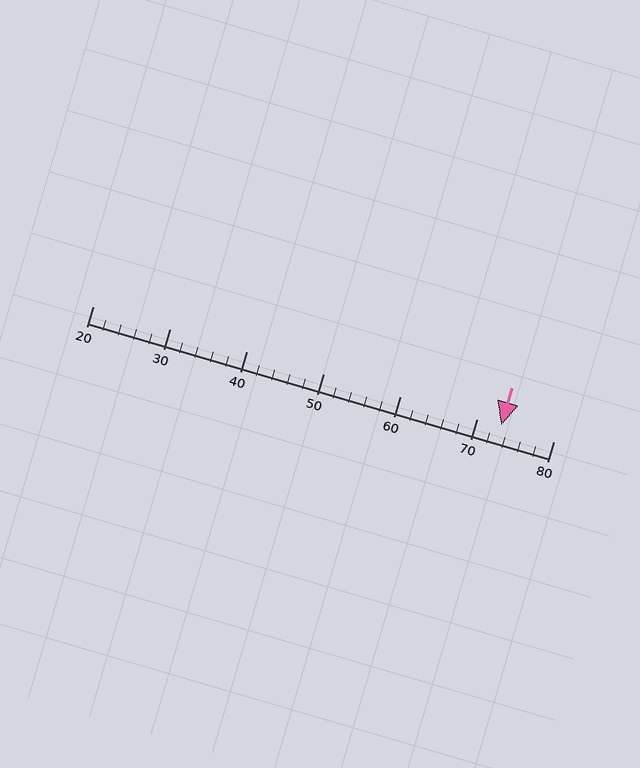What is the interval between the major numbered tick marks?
The major tick marks are spaced 10 units apart.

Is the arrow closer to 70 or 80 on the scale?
The arrow is closer to 70.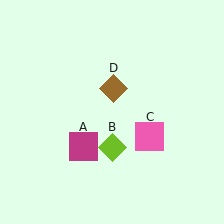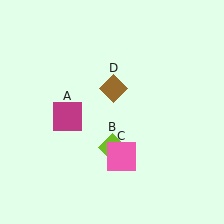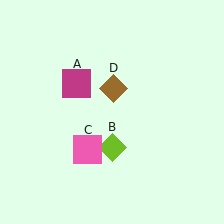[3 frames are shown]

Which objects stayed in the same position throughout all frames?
Lime diamond (object B) and brown diamond (object D) remained stationary.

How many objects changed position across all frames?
2 objects changed position: magenta square (object A), pink square (object C).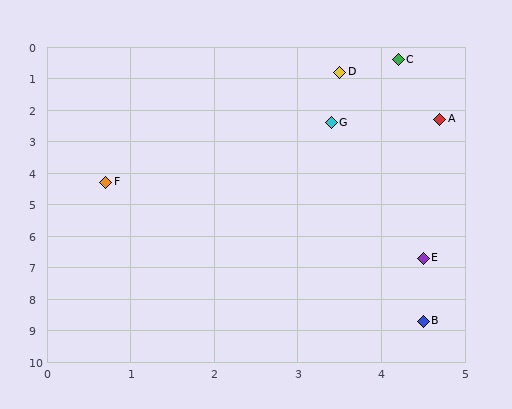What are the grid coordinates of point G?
Point G is at approximately (3.4, 2.4).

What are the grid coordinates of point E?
Point E is at approximately (4.5, 6.7).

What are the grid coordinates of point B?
Point B is at approximately (4.5, 8.7).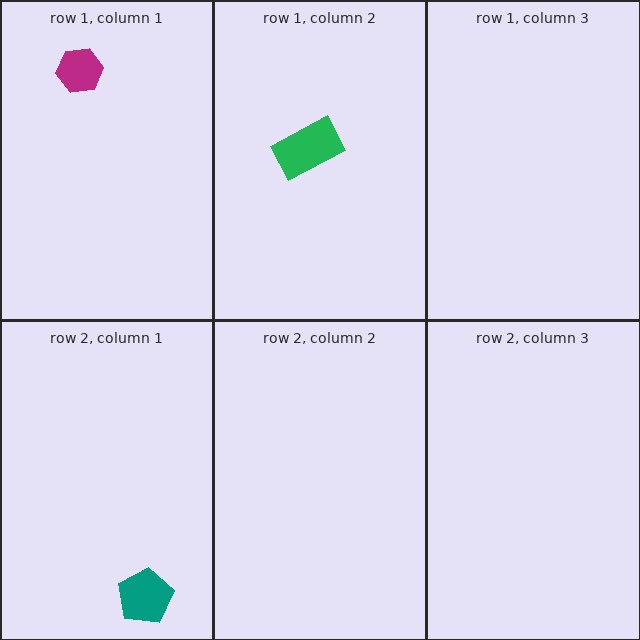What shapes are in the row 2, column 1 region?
The teal pentagon.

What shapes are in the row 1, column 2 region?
The green rectangle.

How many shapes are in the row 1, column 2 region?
1.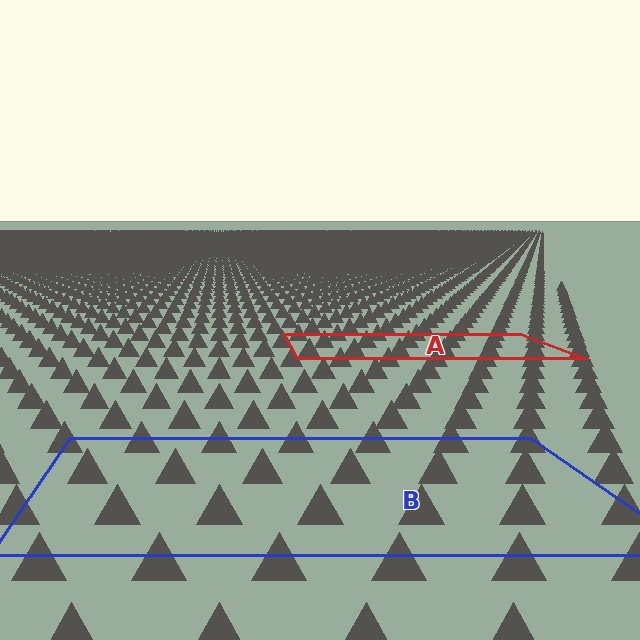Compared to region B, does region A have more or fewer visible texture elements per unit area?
Region A has more texture elements per unit area — they are packed more densely because it is farther away.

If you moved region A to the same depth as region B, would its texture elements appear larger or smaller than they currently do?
They would appear larger. At a closer depth, the same texture elements are projected at a bigger on-screen size.